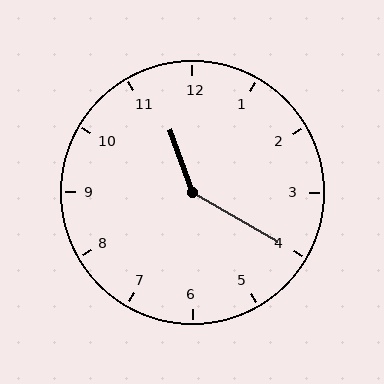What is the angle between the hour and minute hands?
Approximately 140 degrees.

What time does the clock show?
11:20.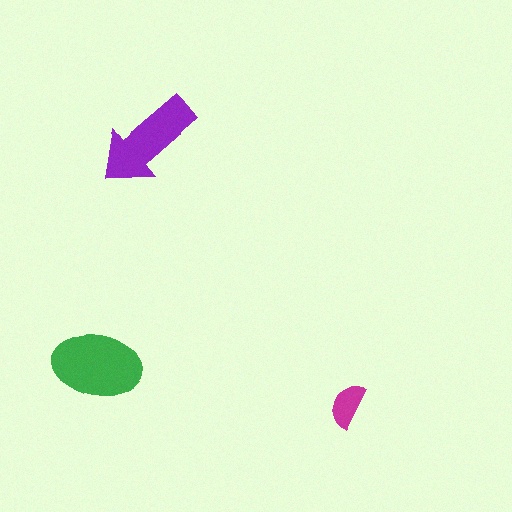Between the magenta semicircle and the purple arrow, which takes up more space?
The purple arrow.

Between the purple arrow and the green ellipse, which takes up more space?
The green ellipse.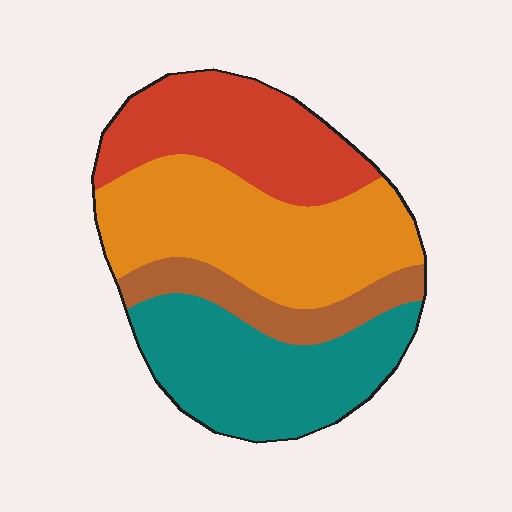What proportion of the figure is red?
Red takes up less than a quarter of the figure.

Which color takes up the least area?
Brown, at roughly 10%.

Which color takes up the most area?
Orange, at roughly 35%.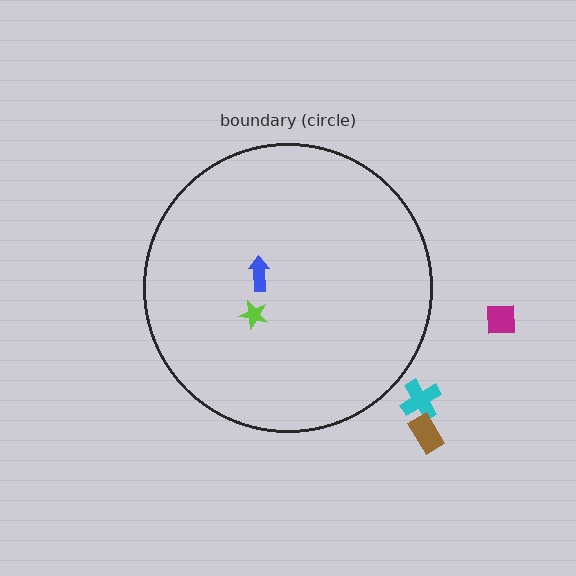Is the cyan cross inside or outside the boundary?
Outside.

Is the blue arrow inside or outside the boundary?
Inside.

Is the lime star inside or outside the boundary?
Inside.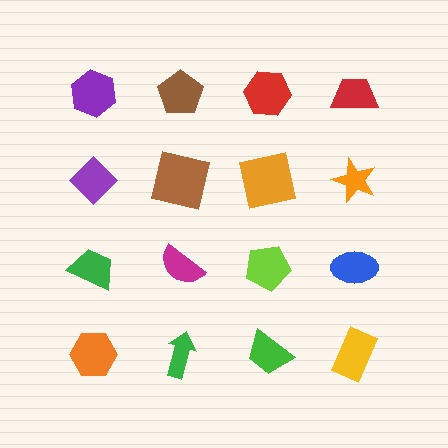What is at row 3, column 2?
A magenta semicircle.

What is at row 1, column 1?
A purple hexagon.